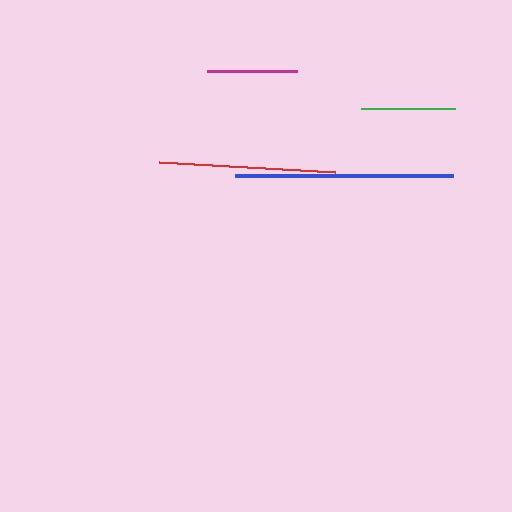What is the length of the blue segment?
The blue segment is approximately 218 pixels long.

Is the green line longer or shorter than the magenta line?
The green line is longer than the magenta line.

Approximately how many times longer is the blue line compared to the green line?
The blue line is approximately 2.3 times the length of the green line.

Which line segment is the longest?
The blue line is the longest at approximately 218 pixels.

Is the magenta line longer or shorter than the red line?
The red line is longer than the magenta line.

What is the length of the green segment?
The green segment is approximately 94 pixels long.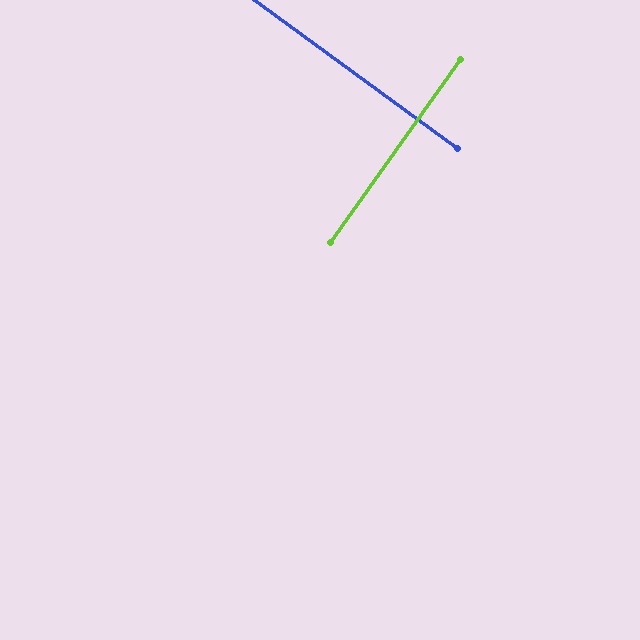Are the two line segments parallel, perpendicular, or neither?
Perpendicular — they meet at approximately 89°.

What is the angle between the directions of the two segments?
Approximately 89 degrees.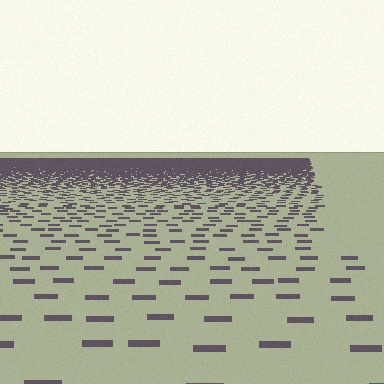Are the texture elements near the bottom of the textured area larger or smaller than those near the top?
Larger. Near the bottom, elements are closer to the viewer and appear at a bigger on-screen size.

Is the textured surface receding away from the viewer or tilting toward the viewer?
The surface is receding away from the viewer. Texture elements get smaller and denser toward the top.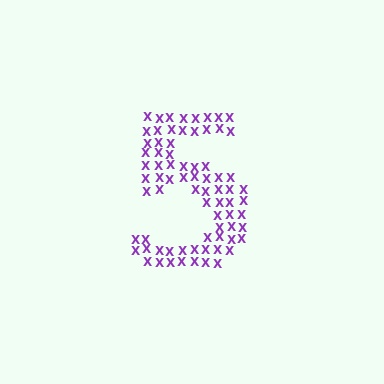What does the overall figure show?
The overall figure shows the digit 5.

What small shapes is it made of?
It is made of small letter X's.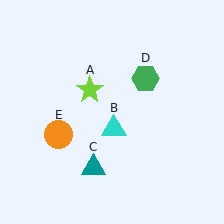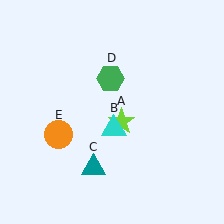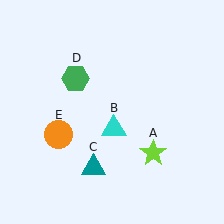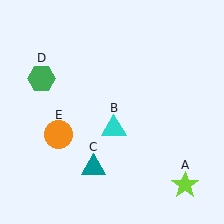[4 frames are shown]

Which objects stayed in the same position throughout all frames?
Cyan triangle (object B) and teal triangle (object C) and orange circle (object E) remained stationary.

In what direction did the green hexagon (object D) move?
The green hexagon (object D) moved left.